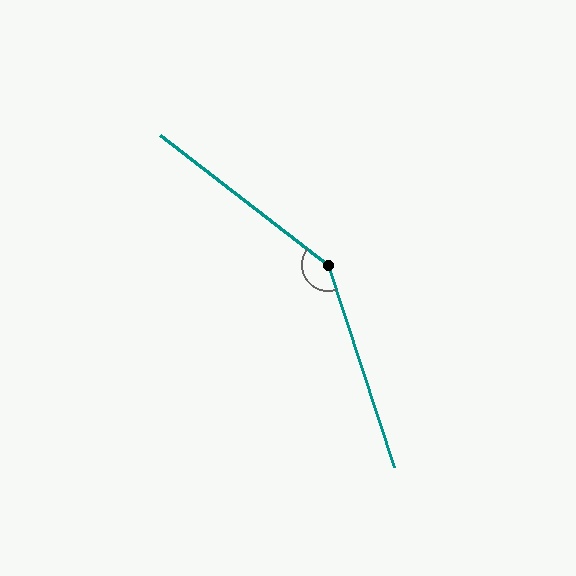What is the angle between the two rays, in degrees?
Approximately 146 degrees.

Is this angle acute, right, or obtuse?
It is obtuse.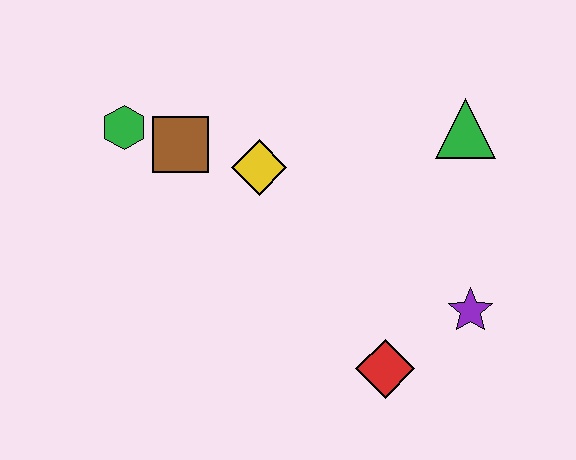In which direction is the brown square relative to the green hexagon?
The brown square is to the right of the green hexagon.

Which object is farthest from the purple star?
The green hexagon is farthest from the purple star.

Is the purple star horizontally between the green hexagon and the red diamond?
No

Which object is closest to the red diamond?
The purple star is closest to the red diamond.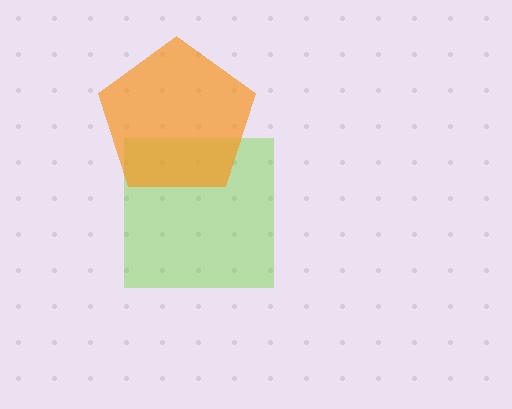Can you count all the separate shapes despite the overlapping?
Yes, there are 2 separate shapes.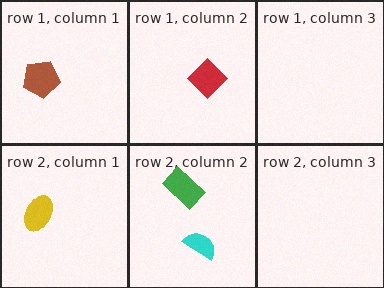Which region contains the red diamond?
The row 1, column 2 region.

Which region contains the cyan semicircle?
The row 2, column 2 region.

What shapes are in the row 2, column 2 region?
The cyan semicircle, the green rectangle.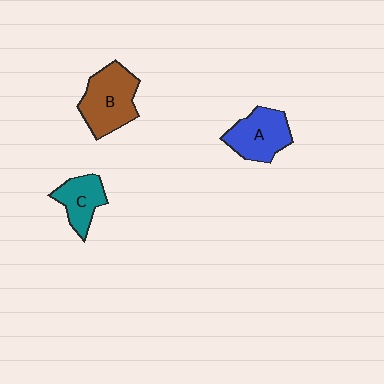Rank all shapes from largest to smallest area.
From largest to smallest: B (brown), A (blue), C (teal).